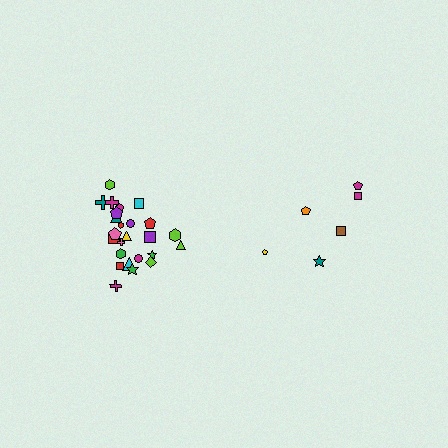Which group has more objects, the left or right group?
The left group.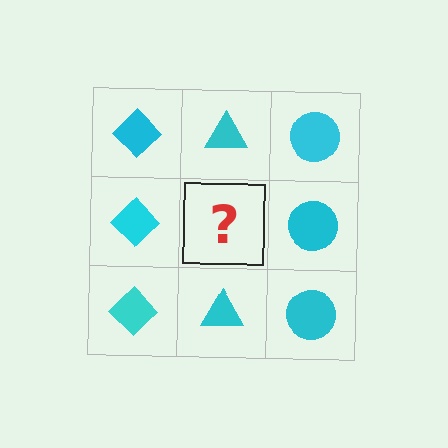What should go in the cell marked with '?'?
The missing cell should contain a cyan triangle.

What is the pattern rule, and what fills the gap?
The rule is that each column has a consistent shape. The gap should be filled with a cyan triangle.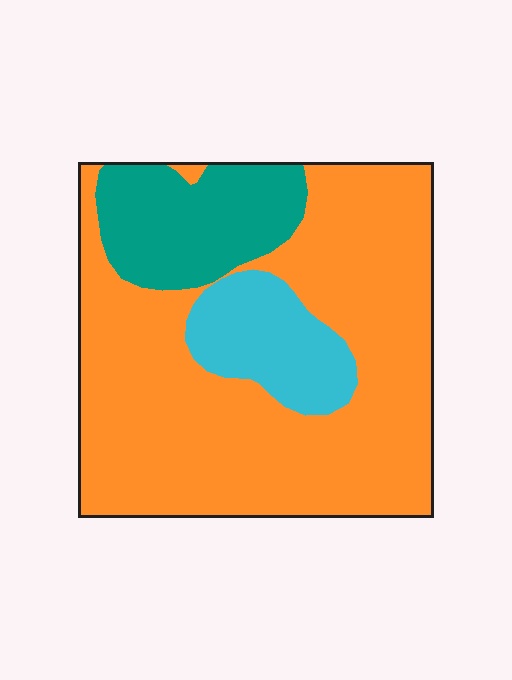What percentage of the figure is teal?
Teal covers about 15% of the figure.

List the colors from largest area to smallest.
From largest to smallest: orange, teal, cyan.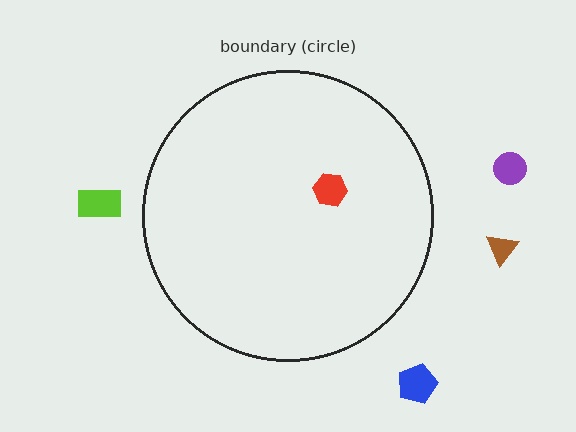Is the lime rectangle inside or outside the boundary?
Outside.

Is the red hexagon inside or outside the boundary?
Inside.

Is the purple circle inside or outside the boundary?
Outside.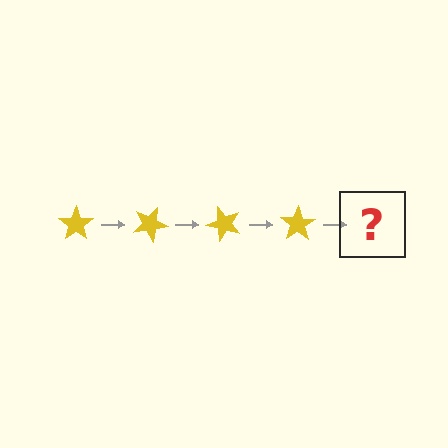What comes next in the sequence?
The next element should be a yellow star rotated 100 degrees.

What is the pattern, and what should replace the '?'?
The pattern is that the star rotates 25 degrees each step. The '?' should be a yellow star rotated 100 degrees.